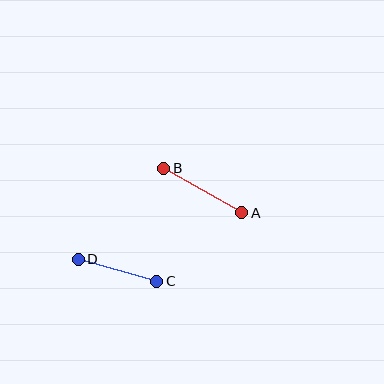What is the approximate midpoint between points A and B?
The midpoint is at approximately (203, 190) pixels.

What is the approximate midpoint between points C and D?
The midpoint is at approximately (117, 270) pixels.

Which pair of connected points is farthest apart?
Points A and B are farthest apart.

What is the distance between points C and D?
The distance is approximately 82 pixels.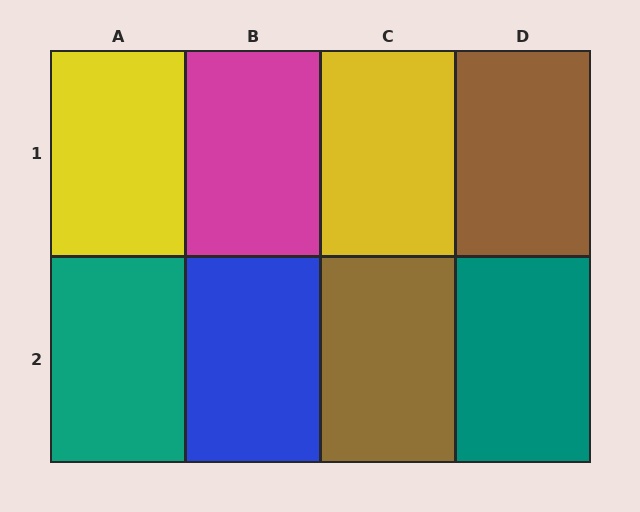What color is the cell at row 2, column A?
Teal.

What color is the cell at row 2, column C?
Brown.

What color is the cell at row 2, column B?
Blue.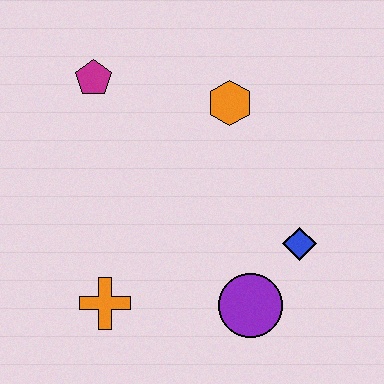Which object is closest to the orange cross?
The purple circle is closest to the orange cross.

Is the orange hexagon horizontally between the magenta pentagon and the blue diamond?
Yes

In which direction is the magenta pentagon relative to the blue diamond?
The magenta pentagon is to the left of the blue diamond.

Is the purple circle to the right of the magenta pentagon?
Yes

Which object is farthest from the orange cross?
The orange hexagon is farthest from the orange cross.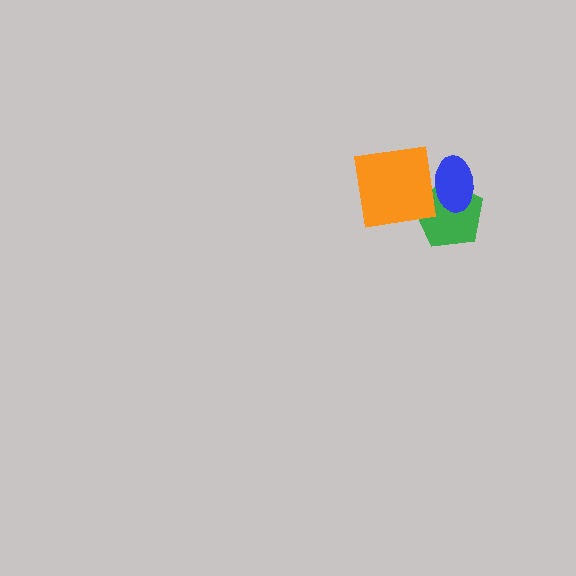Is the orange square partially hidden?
No, no other shape covers it.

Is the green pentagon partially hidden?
Yes, it is partially covered by another shape.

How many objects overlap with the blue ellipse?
1 object overlaps with the blue ellipse.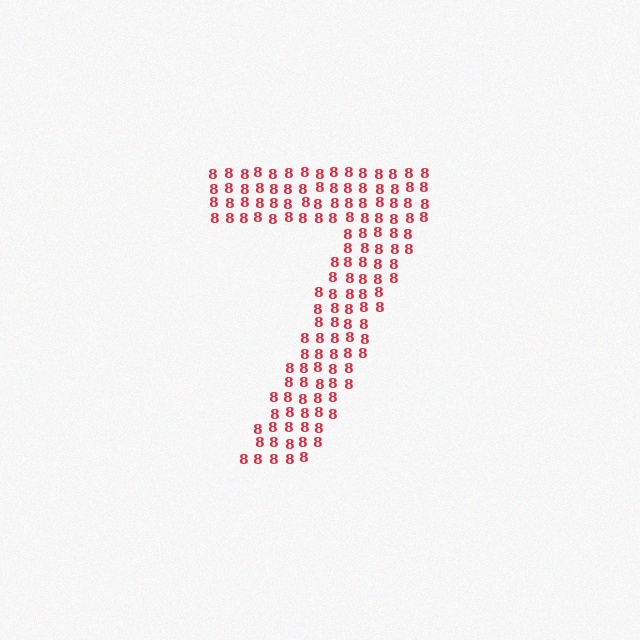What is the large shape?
The large shape is the digit 7.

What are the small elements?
The small elements are digit 8's.